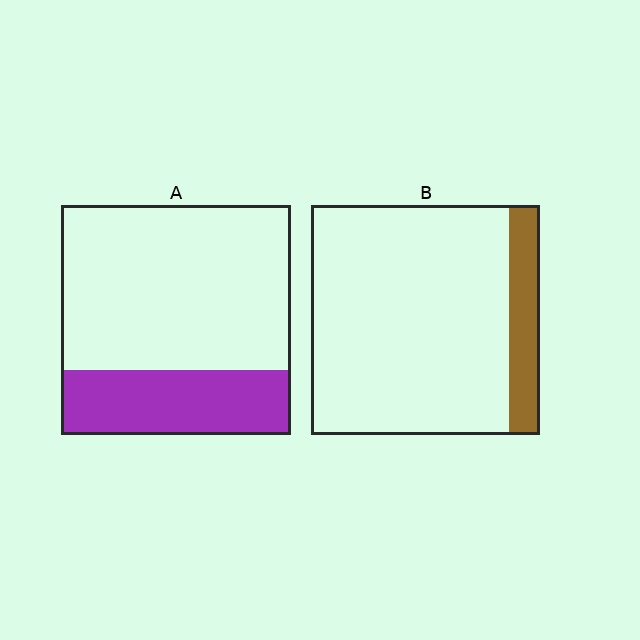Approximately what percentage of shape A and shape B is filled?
A is approximately 30% and B is approximately 15%.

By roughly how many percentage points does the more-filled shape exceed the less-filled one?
By roughly 15 percentage points (A over B).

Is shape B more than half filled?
No.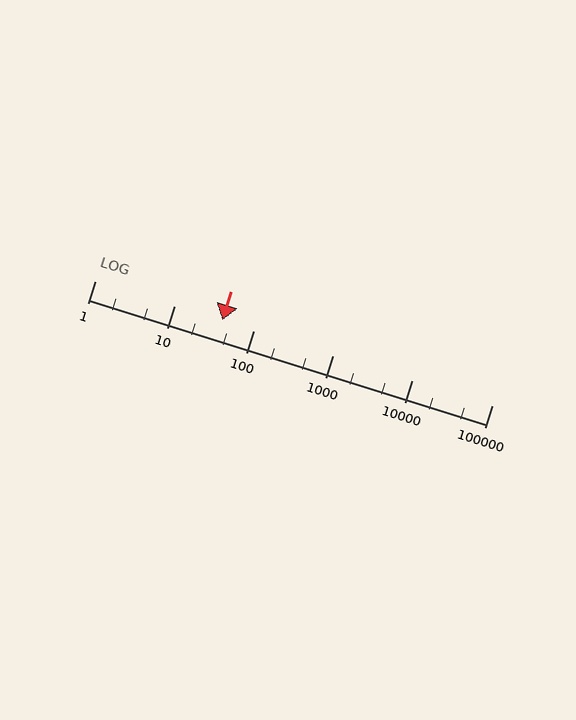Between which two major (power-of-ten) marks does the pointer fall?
The pointer is between 10 and 100.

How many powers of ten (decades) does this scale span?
The scale spans 5 decades, from 1 to 100000.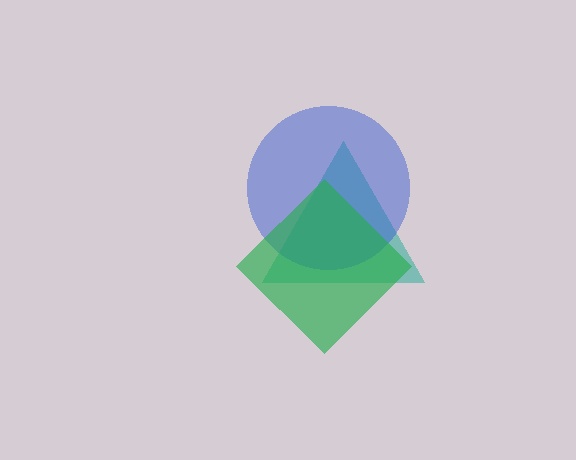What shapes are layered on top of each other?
The layered shapes are: a teal triangle, a blue circle, a green diamond.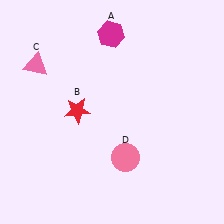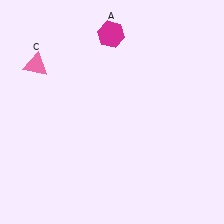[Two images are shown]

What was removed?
The red star (B), the pink circle (D) were removed in Image 2.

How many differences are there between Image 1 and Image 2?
There are 2 differences between the two images.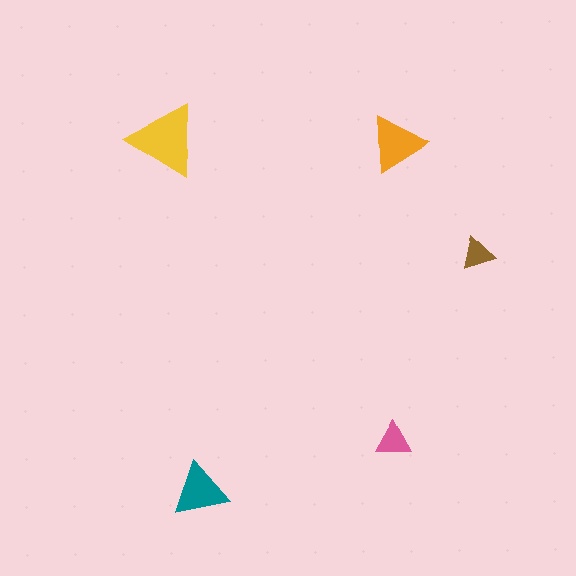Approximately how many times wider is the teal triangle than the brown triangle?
About 1.5 times wider.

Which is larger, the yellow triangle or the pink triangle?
The yellow one.